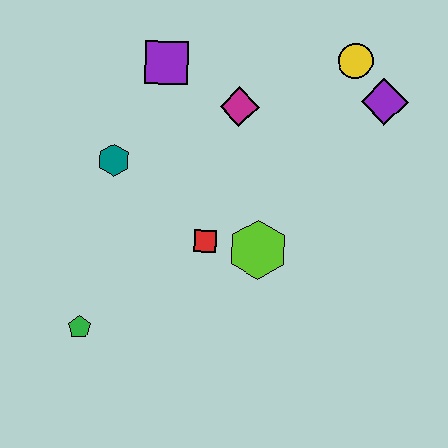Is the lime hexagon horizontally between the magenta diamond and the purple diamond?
Yes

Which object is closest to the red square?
The lime hexagon is closest to the red square.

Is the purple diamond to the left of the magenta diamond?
No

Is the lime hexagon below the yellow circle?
Yes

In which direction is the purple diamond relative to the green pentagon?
The purple diamond is to the right of the green pentagon.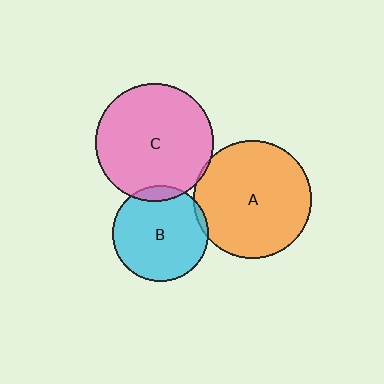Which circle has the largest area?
Circle C (pink).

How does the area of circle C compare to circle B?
Approximately 1.5 times.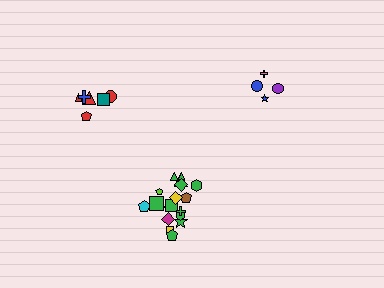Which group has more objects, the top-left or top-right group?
The top-left group.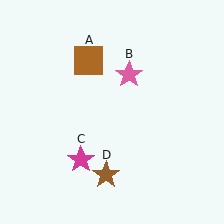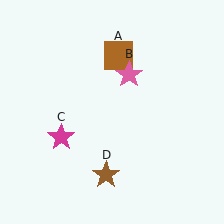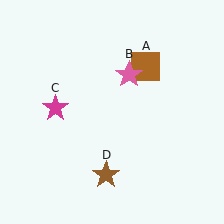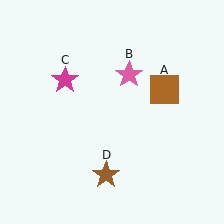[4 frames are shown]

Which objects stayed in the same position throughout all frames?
Pink star (object B) and brown star (object D) remained stationary.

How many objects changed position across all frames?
2 objects changed position: brown square (object A), magenta star (object C).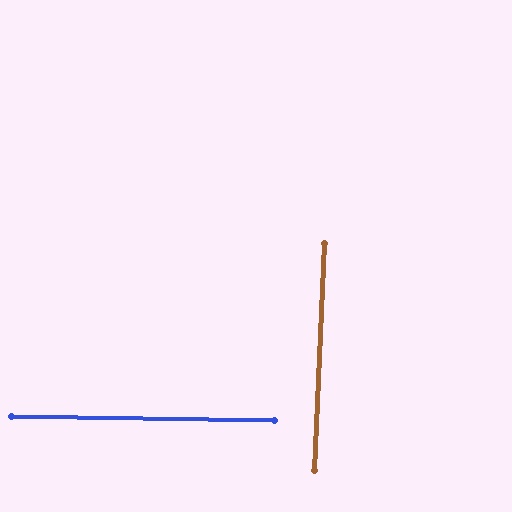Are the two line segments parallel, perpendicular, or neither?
Perpendicular — they meet at approximately 89°.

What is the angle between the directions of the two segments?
Approximately 89 degrees.